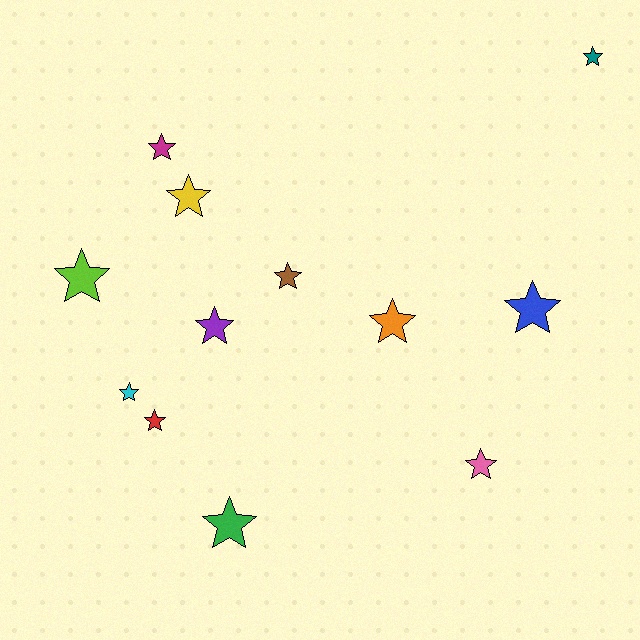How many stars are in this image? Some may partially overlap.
There are 12 stars.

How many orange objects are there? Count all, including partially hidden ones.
There is 1 orange object.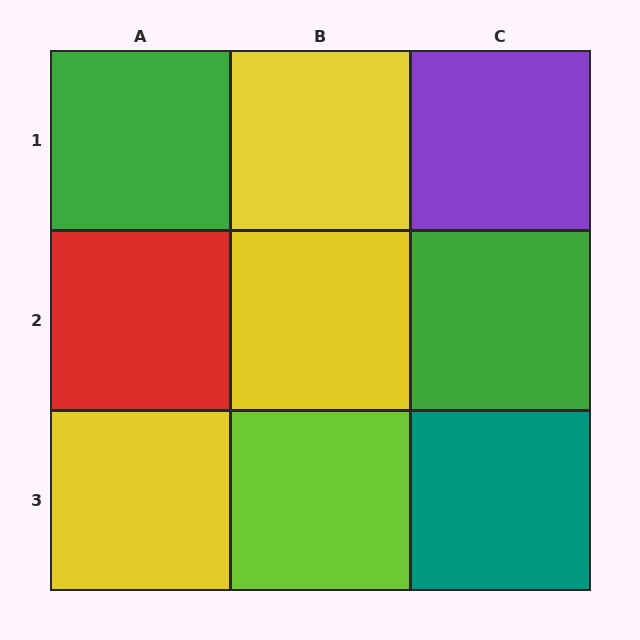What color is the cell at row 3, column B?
Lime.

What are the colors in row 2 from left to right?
Red, yellow, green.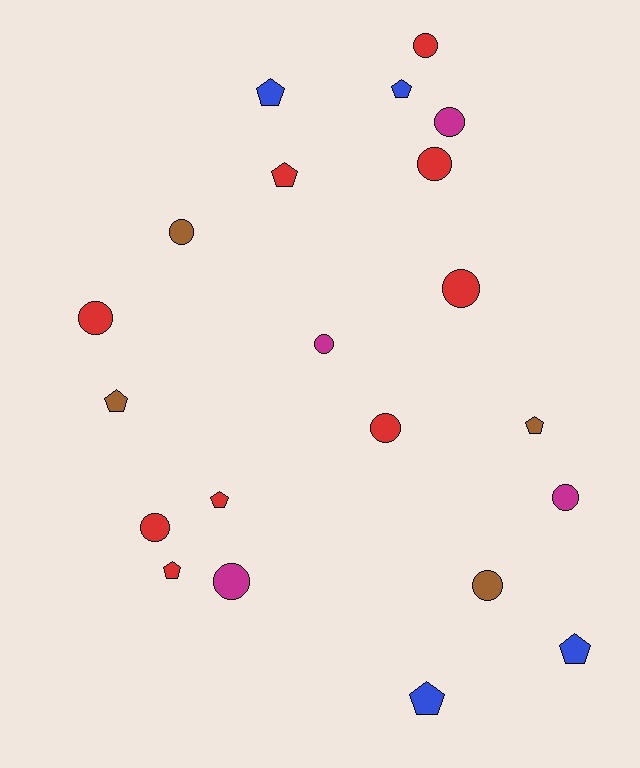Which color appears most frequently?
Red, with 9 objects.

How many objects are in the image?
There are 21 objects.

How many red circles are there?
There are 6 red circles.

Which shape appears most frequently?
Circle, with 12 objects.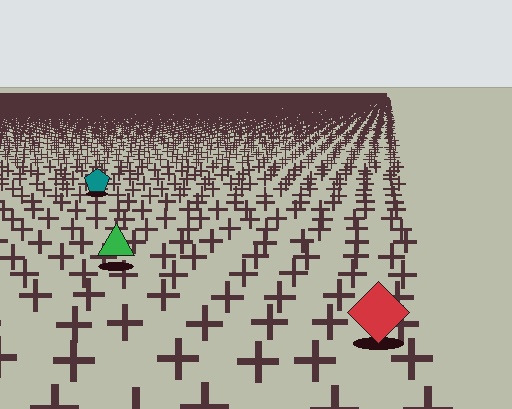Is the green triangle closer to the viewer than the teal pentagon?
Yes. The green triangle is closer — you can tell from the texture gradient: the ground texture is coarser near it.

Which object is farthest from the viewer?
The teal pentagon is farthest from the viewer. It appears smaller and the ground texture around it is denser.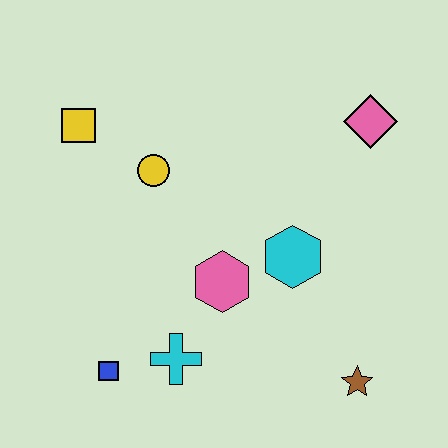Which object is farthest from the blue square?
The pink diamond is farthest from the blue square.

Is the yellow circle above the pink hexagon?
Yes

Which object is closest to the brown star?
The cyan hexagon is closest to the brown star.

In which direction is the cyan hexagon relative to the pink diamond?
The cyan hexagon is below the pink diamond.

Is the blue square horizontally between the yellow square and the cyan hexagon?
Yes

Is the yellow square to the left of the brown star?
Yes